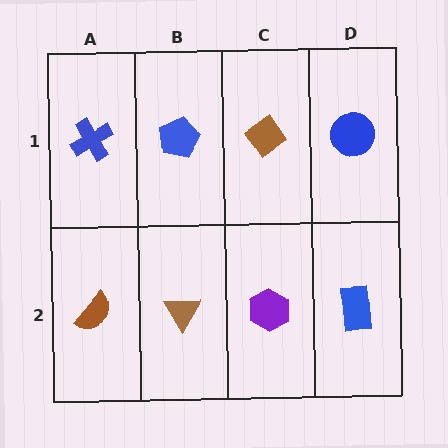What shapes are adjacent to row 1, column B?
A brown triangle (row 2, column B), a blue cross (row 1, column A), a brown diamond (row 1, column C).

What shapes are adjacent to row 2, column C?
A brown diamond (row 1, column C), a brown triangle (row 2, column B), a blue rectangle (row 2, column D).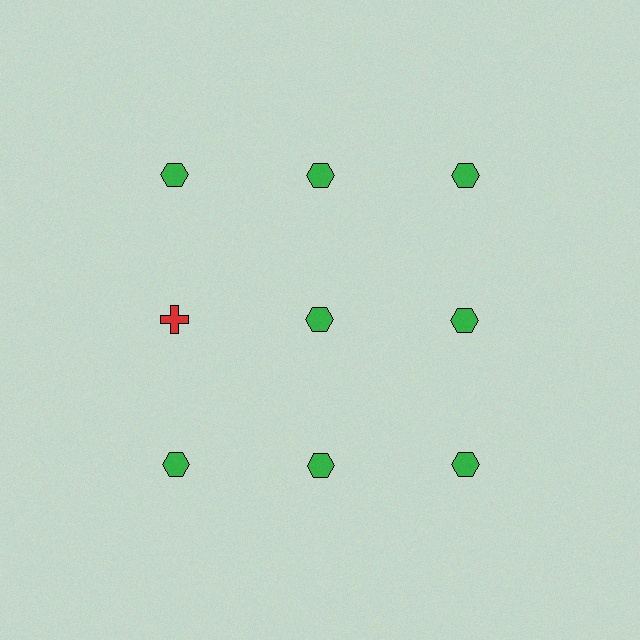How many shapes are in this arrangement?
There are 9 shapes arranged in a grid pattern.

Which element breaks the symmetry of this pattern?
The red cross in the second row, leftmost column breaks the symmetry. All other shapes are green hexagons.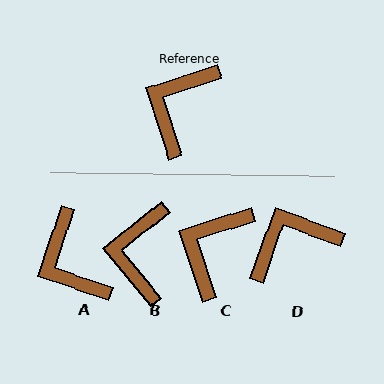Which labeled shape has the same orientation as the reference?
C.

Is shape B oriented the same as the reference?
No, it is off by about 21 degrees.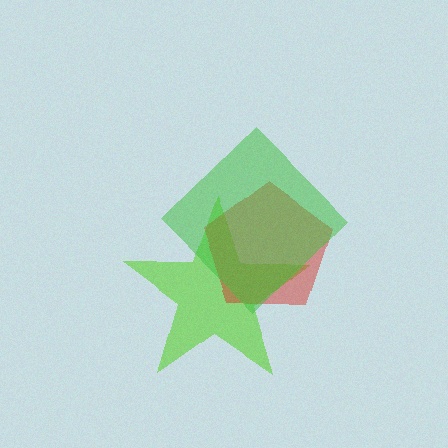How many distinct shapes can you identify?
There are 3 distinct shapes: a lime star, a red pentagon, a green diamond.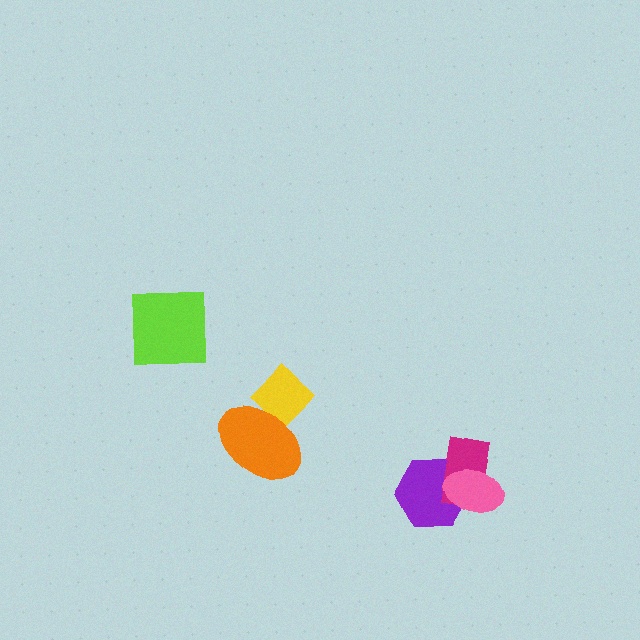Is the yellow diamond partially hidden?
Yes, it is partially covered by another shape.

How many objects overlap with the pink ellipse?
2 objects overlap with the pink ellipse.